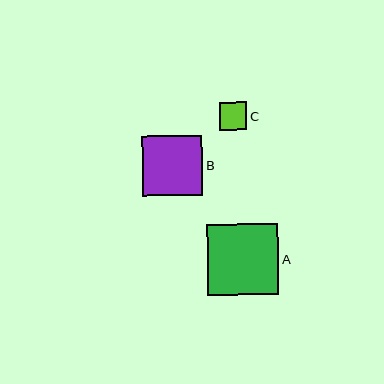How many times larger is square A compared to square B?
Square A is approximately 1.2 times the size of square B.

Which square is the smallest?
Square C is the smallest with a size of approximately 28 pixels.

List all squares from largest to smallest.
From largest to smallest: A, B, C.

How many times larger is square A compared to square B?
Square A is approximately 1.2 times the size of square B.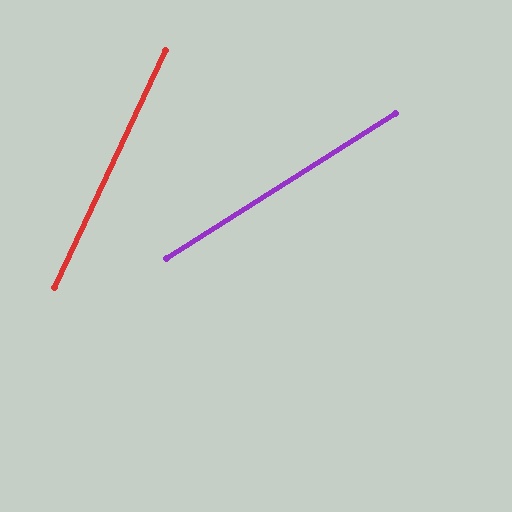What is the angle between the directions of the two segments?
Approximately 33 degrees.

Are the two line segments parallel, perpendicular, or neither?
Neither parallel nor perpendicular — they differ by about 33°.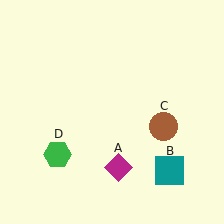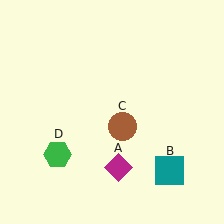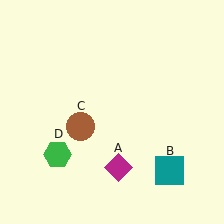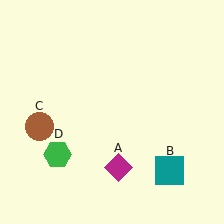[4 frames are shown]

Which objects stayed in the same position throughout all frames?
Magenta diamond (object A) and teal square (object B) and green hexagon (object D) remained stationary.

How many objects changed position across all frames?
1 object changed position: brown circle (object C).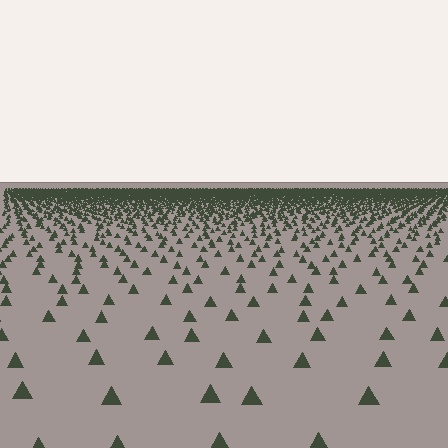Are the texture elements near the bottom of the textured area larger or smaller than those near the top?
Larger. Near the bottom, elements are closer to the viewer and appear at a bigger on-screen size.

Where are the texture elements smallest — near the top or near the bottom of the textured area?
Near the top.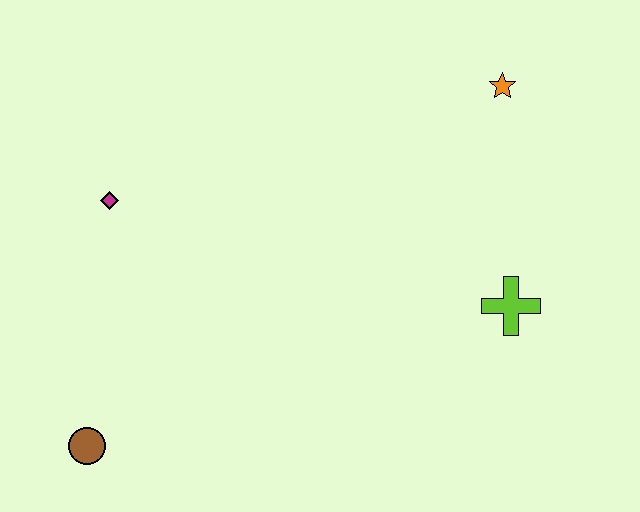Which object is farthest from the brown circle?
The orange star is farthest from the brown circle.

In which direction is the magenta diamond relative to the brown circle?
The magenta diamond is above the brown circle.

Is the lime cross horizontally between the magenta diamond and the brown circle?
No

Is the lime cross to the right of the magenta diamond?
Yes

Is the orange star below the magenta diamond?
No